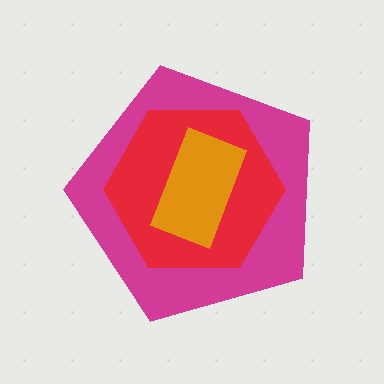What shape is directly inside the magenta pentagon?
The red hexagon.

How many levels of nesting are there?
3.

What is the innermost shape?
The orange rectangle.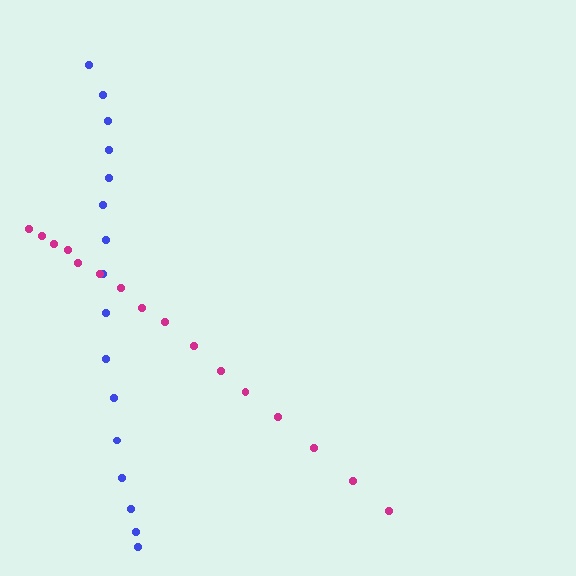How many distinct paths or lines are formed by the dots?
There are 2 distinct paths.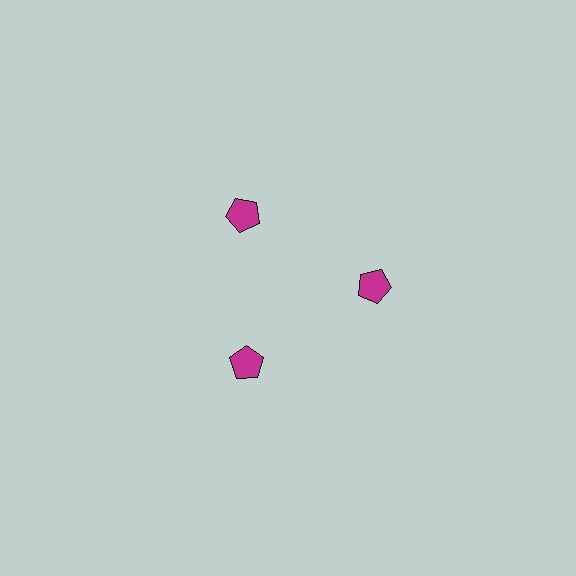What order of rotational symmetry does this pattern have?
This pattern has 3-fold rotational symmetry.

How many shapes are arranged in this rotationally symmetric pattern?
There are 3 shapes, arranged in 3 groups of 1.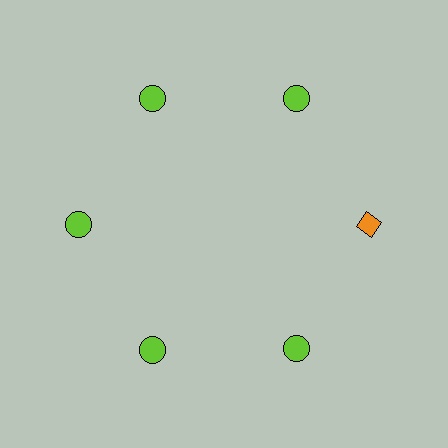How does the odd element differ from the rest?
It differs in both color (orange instead of lime) and shape (diamond instead of circle).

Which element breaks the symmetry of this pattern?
The orange diamond at roughly the 3 o'clock position breaks the symmetry. All other shapes are lime circles.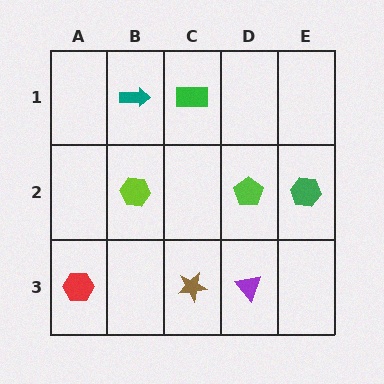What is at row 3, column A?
A red hexagon.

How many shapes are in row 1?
2 shapes.